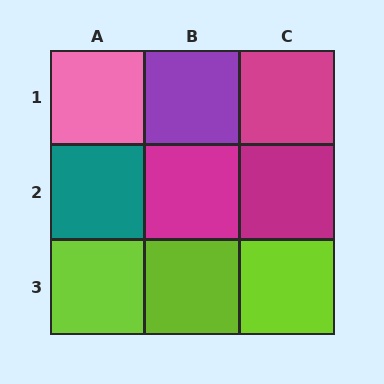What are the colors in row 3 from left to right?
Lime, lime, lime.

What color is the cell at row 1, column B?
Purple.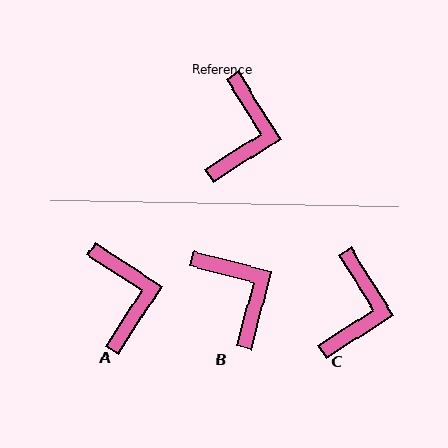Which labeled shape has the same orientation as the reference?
C.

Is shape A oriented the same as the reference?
No, it is off by about 25 degrees.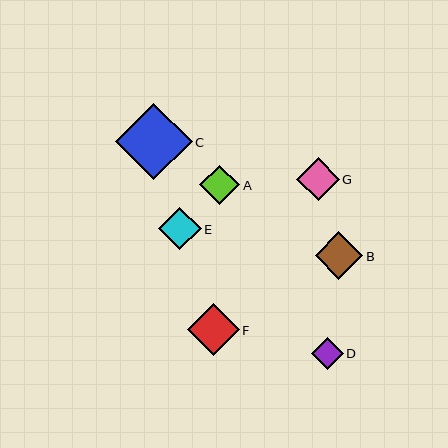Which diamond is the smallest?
Diamond D is the smallest with a size of approximately 32 pixels.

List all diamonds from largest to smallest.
From largest to smallest: C, F, B, G, E, A, D.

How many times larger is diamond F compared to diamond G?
Diamond F is approximately 1.2 times the size of diamond G.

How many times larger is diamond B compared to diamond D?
Diamond B is approximately 1.5 times the size of diamond D.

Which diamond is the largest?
Diamond C is the largest with a size of approximately 77 pixels.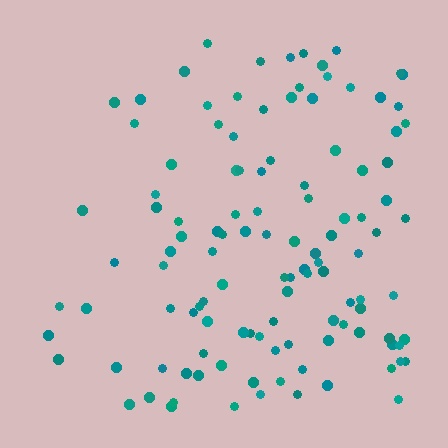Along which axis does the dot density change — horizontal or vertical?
Horizontal.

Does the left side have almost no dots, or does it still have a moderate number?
Still a moderate number, just noticeably fewer than the right.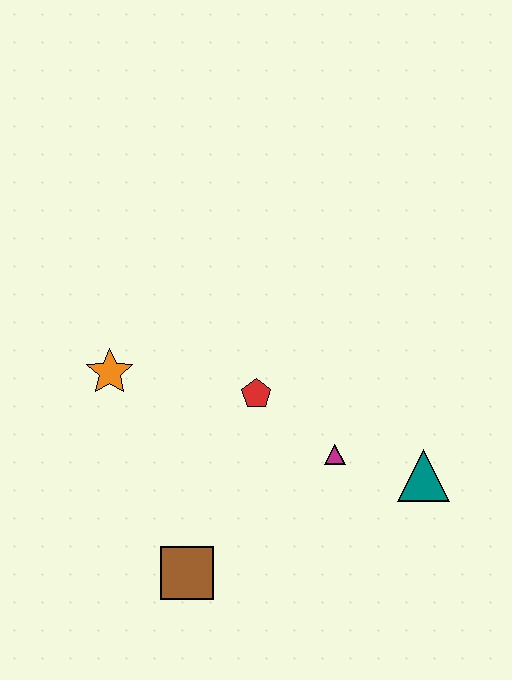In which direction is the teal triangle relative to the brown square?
The teal triangle is to the right of the brown square.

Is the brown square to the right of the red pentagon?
No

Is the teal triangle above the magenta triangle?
No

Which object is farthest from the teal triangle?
The orange star is farthest from the teal triangle.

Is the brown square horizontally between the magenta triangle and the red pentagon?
No